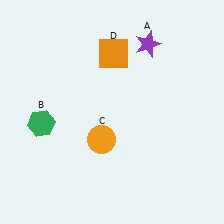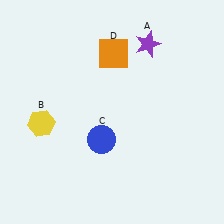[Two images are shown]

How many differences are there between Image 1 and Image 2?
There are 2 differences between the two images.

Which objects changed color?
B changed from green to yellow. C changed from orange to blue.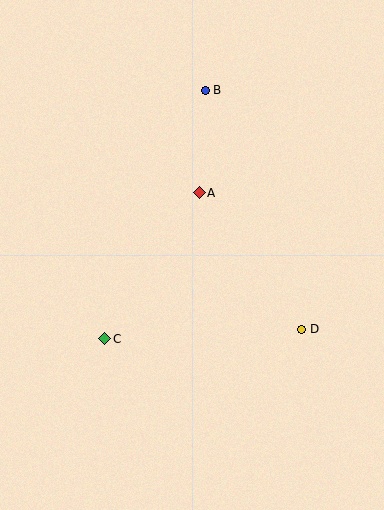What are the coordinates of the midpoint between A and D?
The midpoint between A and D is at (251, 261).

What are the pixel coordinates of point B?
Point B is at (205, 90).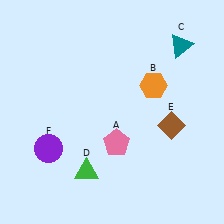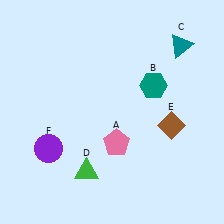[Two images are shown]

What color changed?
The hexagon (B) changed from orange in Image 1 to teal in Image 2.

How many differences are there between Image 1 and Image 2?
There is 1 difference between the two images.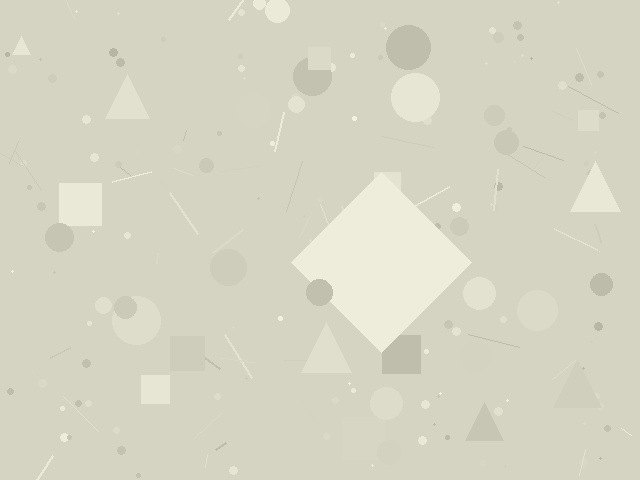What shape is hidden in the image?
A diamond is hidden in the image.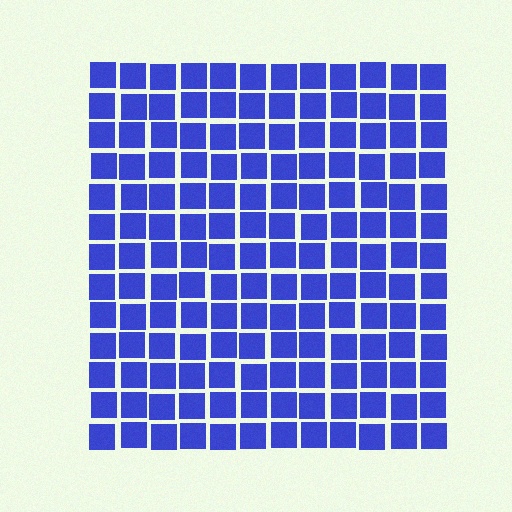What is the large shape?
The large shape is a square.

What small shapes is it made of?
It is made of small squares.